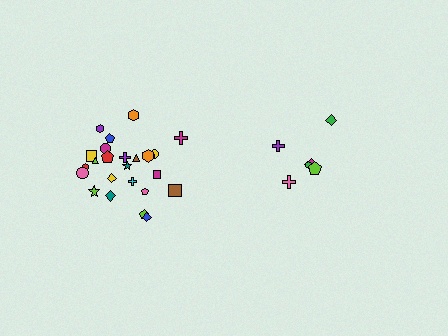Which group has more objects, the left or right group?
The left group.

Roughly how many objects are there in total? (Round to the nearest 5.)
Roughly 30 objects in total.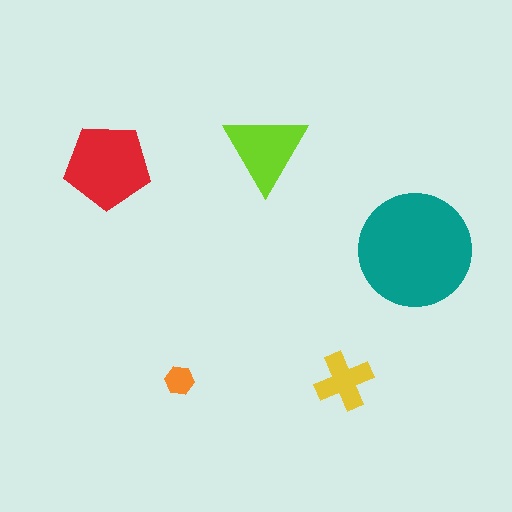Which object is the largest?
The teal circle.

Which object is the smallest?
The orange hexagon.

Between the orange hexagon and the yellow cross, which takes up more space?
The yellow cross.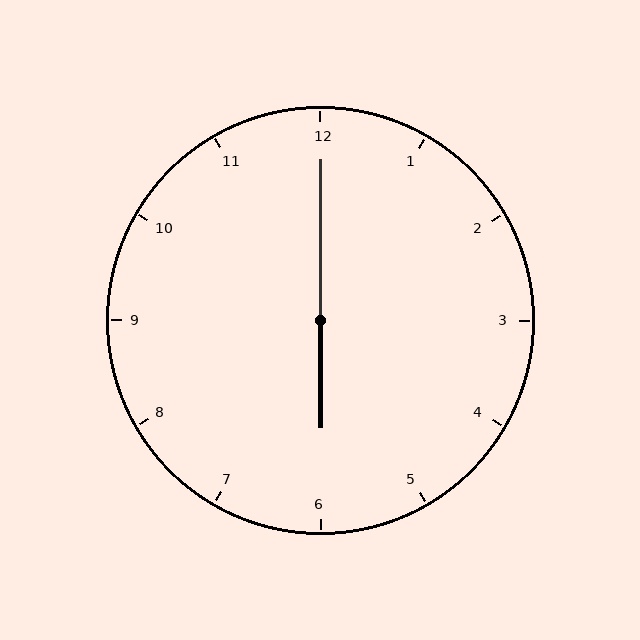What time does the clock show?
6:00.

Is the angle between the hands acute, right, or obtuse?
It is obtuse.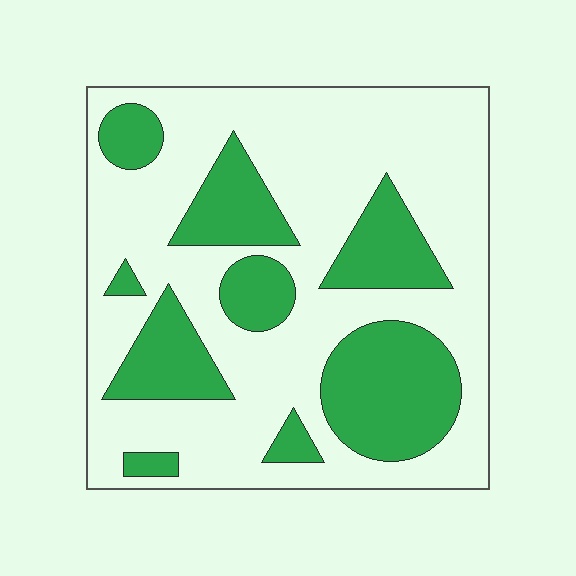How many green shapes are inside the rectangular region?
9.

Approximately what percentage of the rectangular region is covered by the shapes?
Approximately 30%.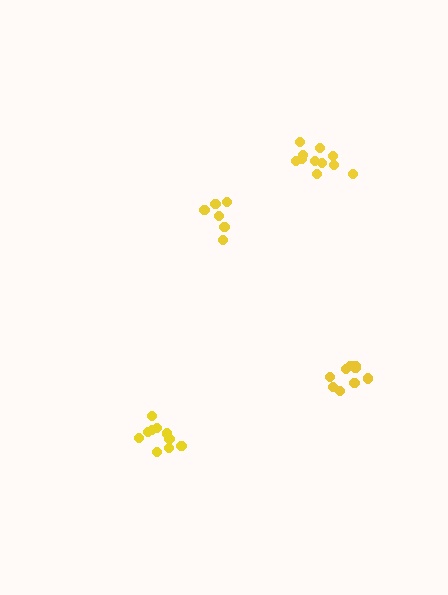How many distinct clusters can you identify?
There are 4 distinct clusters.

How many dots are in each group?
Group 1: 11 dots, Group 2: 10 dots, Group 3: 9 dots, Group 4: 6 dots (36 total).